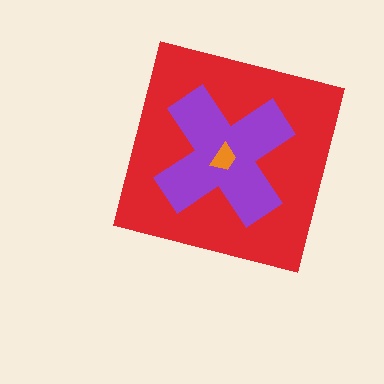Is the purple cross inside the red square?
Yes.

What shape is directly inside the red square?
The purple cross.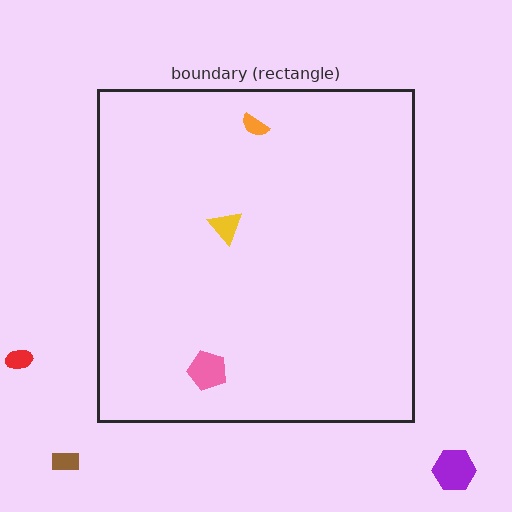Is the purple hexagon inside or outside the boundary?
Outside.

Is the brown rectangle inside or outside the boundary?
Outside.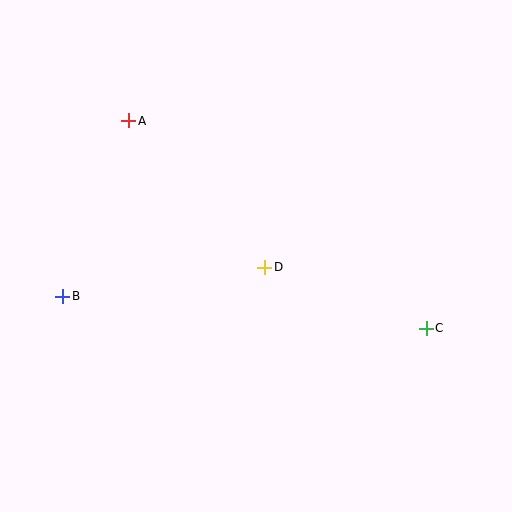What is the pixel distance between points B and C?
The distance between B and C is 365 pixels.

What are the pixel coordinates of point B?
Point B is at (63, 296).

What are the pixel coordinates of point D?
Point D is at (265, 267).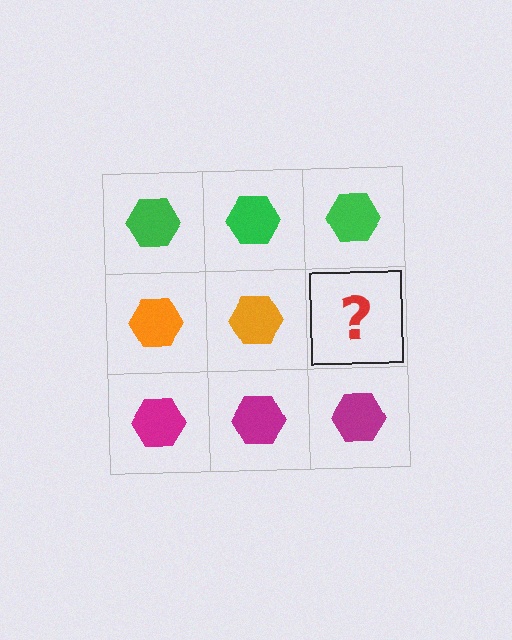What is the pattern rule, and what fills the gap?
The rule is that each row has a consistent color. The gap should be filled with an orange hexagon.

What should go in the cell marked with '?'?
The missing cell should contain an orange hexagon.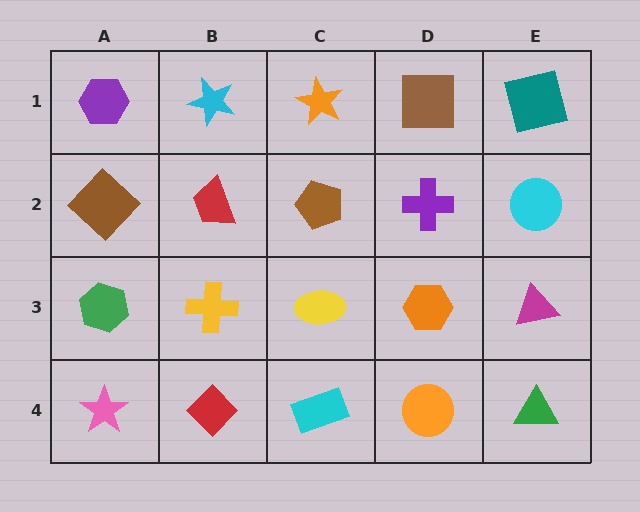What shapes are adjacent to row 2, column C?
An orange star (row 1, column C), a yellow ellipse (row 3, column C), a red trapezoid (row 2, column B), a purple cross (row 2, column D).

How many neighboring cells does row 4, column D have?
3.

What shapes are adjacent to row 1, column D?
A purple cross (row 2, column D), an orange star (row 1, column C), a teal square (row 1, column E).